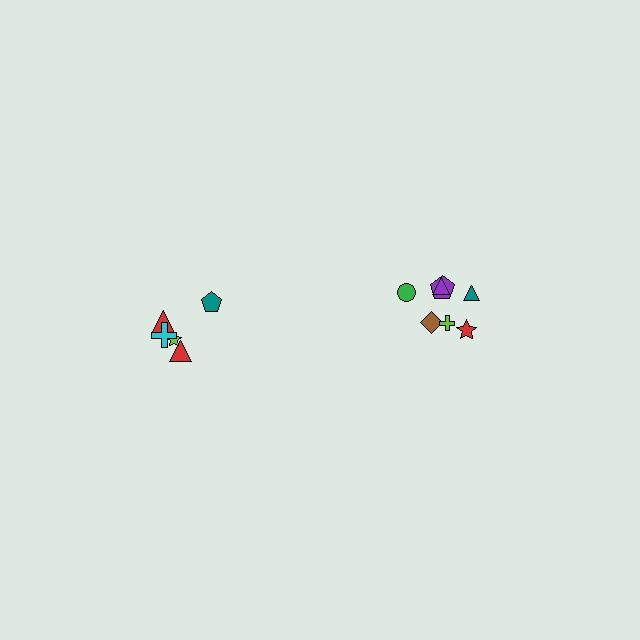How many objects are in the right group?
There are 7 objects.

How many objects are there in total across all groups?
There are 12 objects.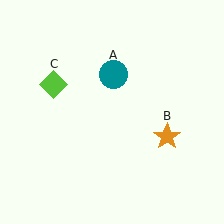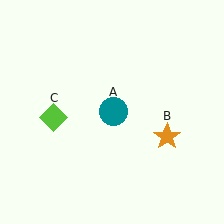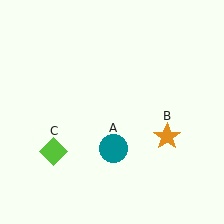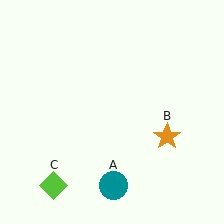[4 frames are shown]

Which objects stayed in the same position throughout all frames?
Orange star (object B) remained stationary.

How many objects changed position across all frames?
2 objects changed position: teal circle (object A), lime diamond (object C).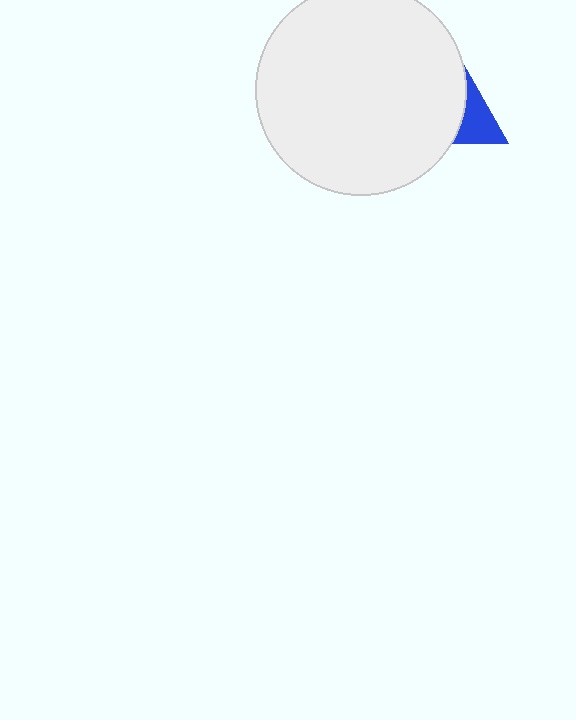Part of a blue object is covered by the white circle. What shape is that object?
It is a triangle.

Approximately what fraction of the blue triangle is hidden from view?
Roughly 61% of the blue triangle is hidden behind the white circle.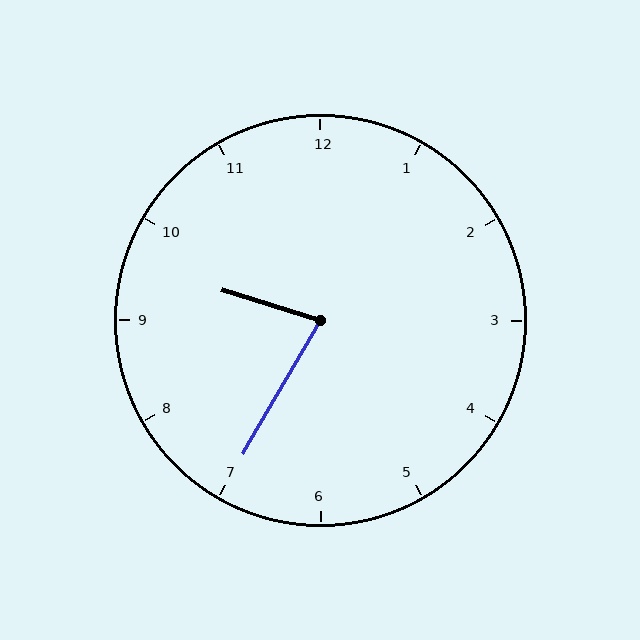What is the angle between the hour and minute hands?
Approximately 78 degrees.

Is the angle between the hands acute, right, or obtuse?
It is acute.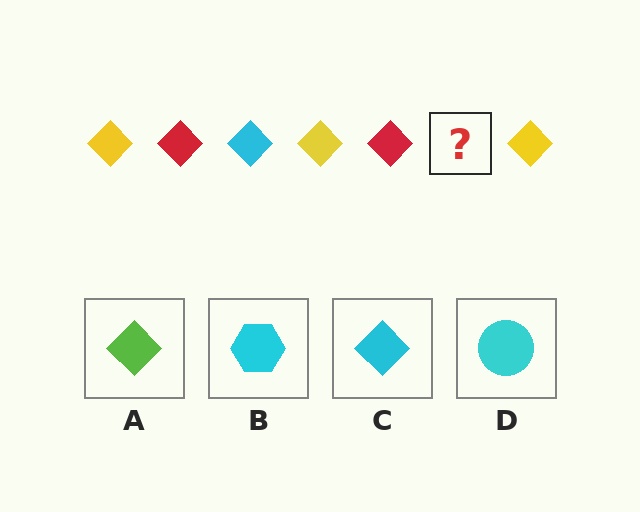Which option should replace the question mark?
Option C.